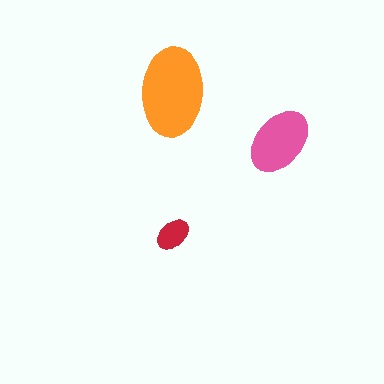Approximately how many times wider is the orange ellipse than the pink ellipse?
About 1.5 times wider.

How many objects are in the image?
There are 3 objects in the image.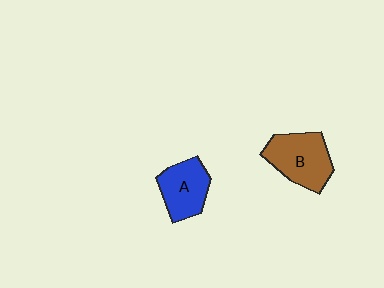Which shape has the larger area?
Shape B (brown).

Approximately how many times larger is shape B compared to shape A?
Approximately 1.2 times.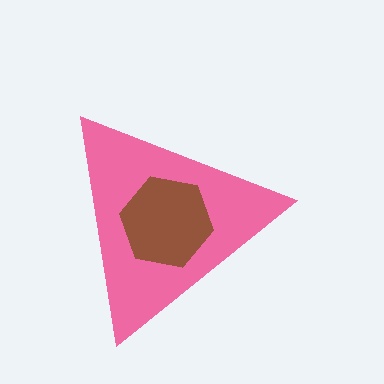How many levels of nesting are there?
2.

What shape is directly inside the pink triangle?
The brown hexagon.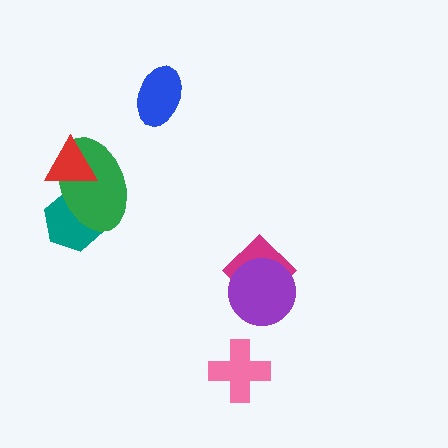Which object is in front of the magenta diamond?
The purple circle is in front of the magenta diamond.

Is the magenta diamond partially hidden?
Yes, it is partially covered by another shape.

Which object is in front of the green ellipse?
The red triangle is in front of the green ellipse.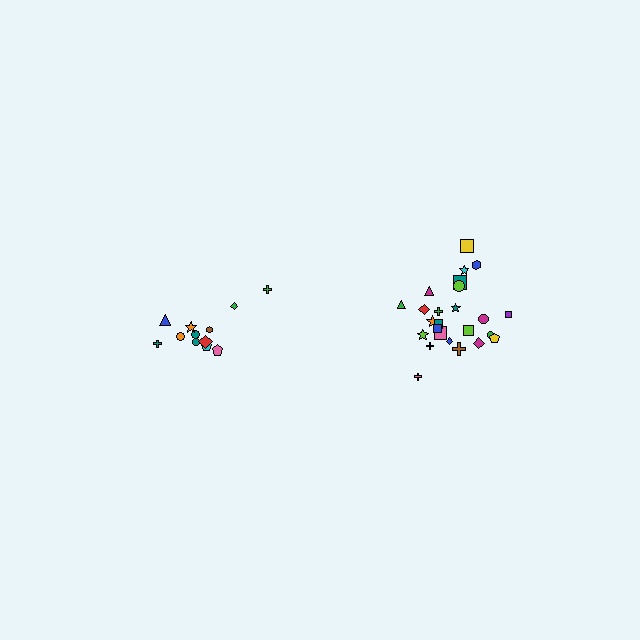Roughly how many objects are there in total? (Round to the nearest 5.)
Roughly 35 objects in total.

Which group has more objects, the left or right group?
The right group.